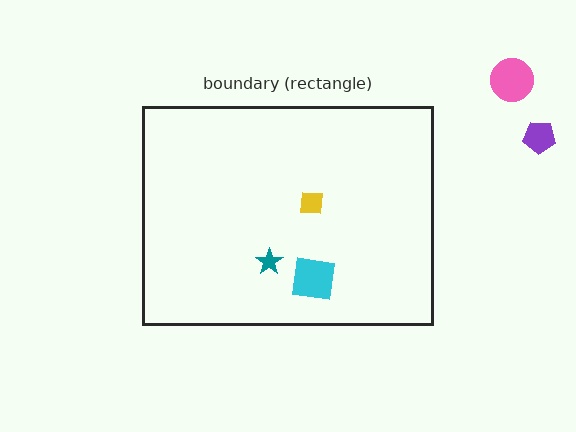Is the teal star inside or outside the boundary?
Inside.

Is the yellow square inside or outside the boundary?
Inside.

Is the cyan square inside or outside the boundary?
Inside.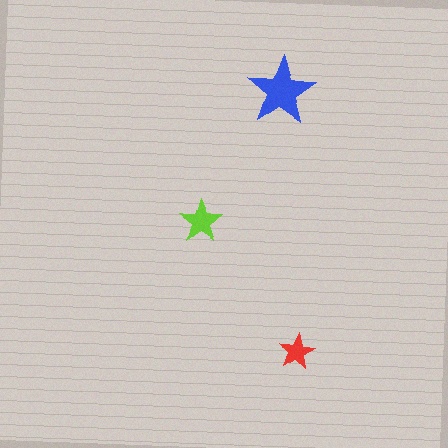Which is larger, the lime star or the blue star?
The blue one.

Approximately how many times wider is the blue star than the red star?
About 2 times wider.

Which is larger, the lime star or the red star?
The lime one.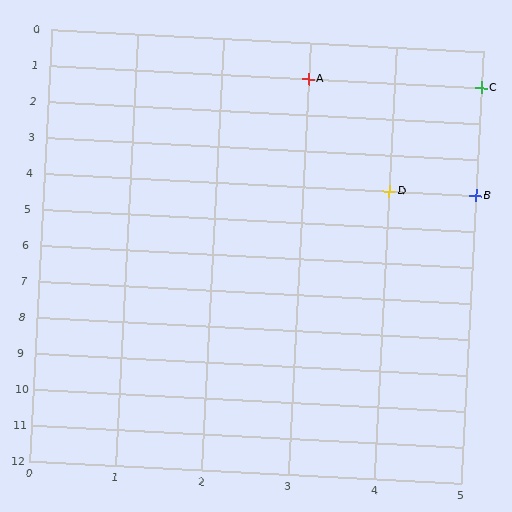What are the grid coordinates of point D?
Point D is at grid coordinates (4, 4).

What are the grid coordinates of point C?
Point C is at grid coordinates (5, 1).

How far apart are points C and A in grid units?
Points C and A are 2 columns apart.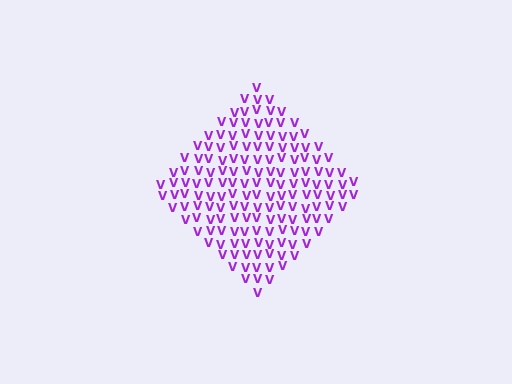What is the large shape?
The large shape is a diamond.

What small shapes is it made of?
It is made of small letter V's.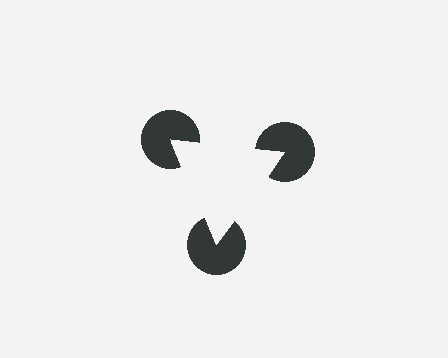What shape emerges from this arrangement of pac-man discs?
An illusory triangle — its edges are inferred from the aligned wedge cuts in the pac-man discs, not physically drawn.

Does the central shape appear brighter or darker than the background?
It typically appears slightly brighter than the background, even though no actual brightness change is drawn.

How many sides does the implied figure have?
3 sides.